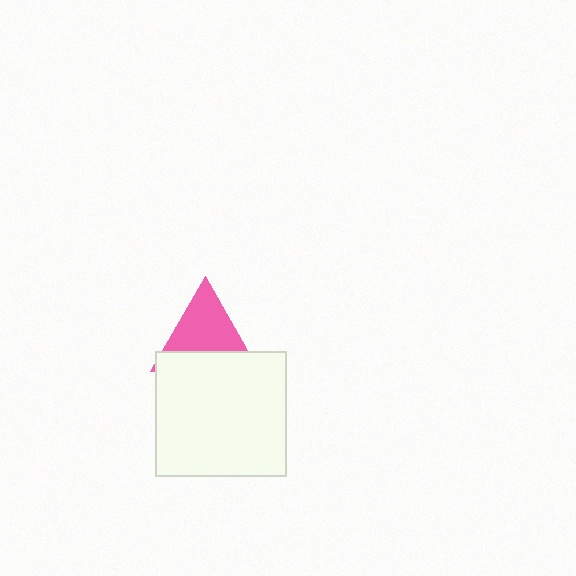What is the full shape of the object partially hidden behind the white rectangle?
The partially hidden object is a pink triangle.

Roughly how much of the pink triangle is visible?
About half of it is visible (roughly 63%).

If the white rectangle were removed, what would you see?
You would see the complete pink triangle.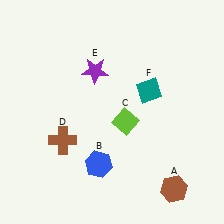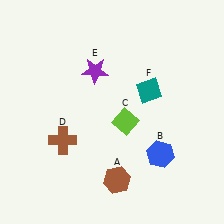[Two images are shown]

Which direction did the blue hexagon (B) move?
The blue hexagon (B) moved right.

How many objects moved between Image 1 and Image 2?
2 objects moved between the two images.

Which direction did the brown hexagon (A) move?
The brown hexagon (A) moved left.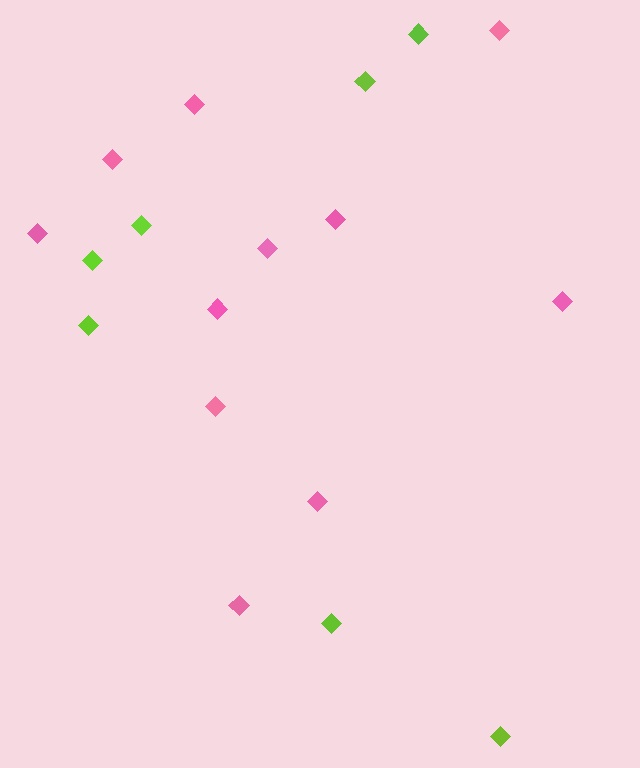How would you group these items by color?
There are 2 groups: one group of pink diamonds (11) and one group of lime diamonds (7).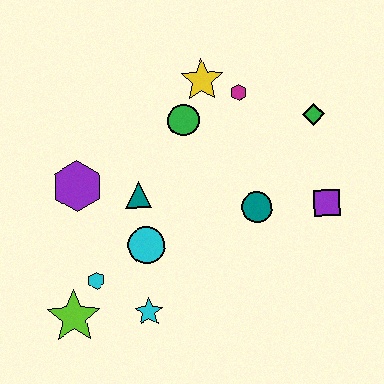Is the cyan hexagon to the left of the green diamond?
Yes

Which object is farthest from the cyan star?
The green diamond is farthest from the cyan star.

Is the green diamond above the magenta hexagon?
No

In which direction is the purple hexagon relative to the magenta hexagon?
The purple hexagon is to the left of the magenta hexagon.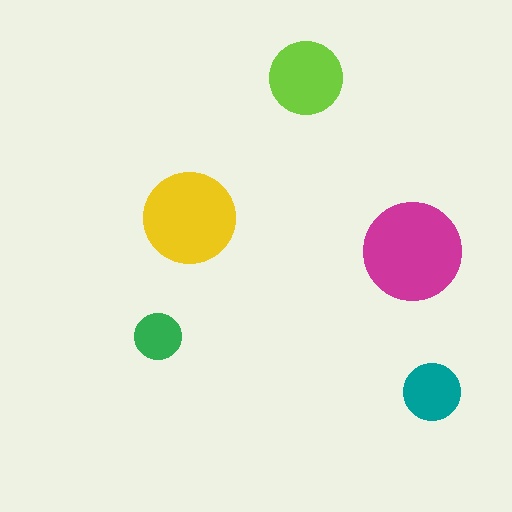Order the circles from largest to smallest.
the magenta one, the yellow one, the lime one, the teal one, the green one.